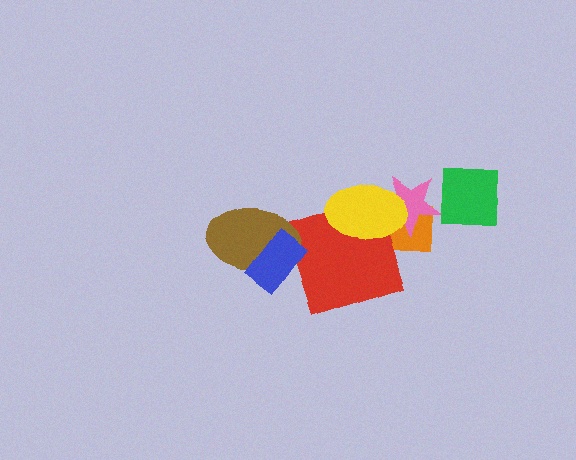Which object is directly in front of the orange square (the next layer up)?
The pink star is directly in front of the orange square.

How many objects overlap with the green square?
0 objects overlap with the green square.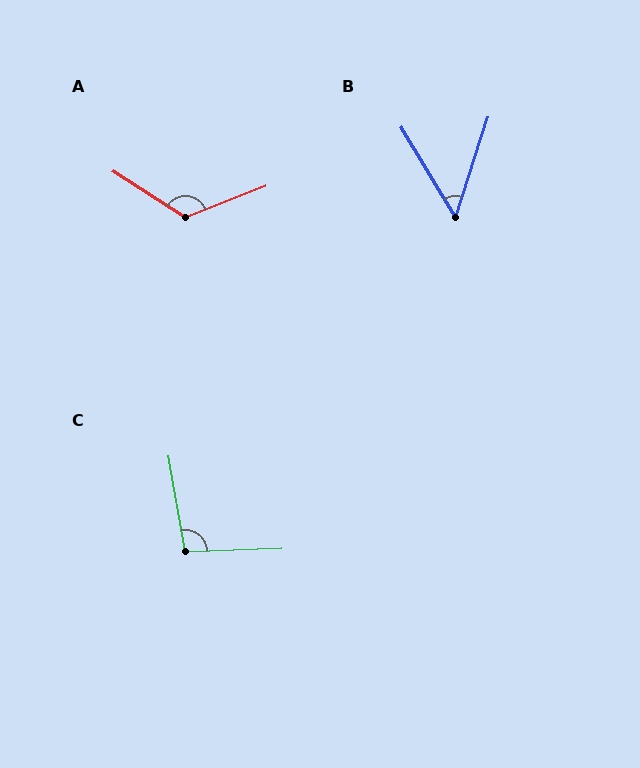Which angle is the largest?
A, at approximately 126 degrees.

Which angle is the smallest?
B, at approximately 49 degrees.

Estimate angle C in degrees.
Approximately 98 degrees.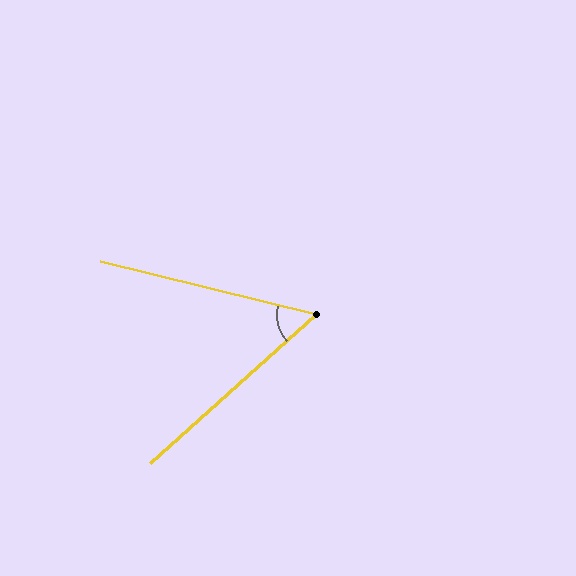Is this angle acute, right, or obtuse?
It is acute.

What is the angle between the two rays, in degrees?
Approximately 56 degrees.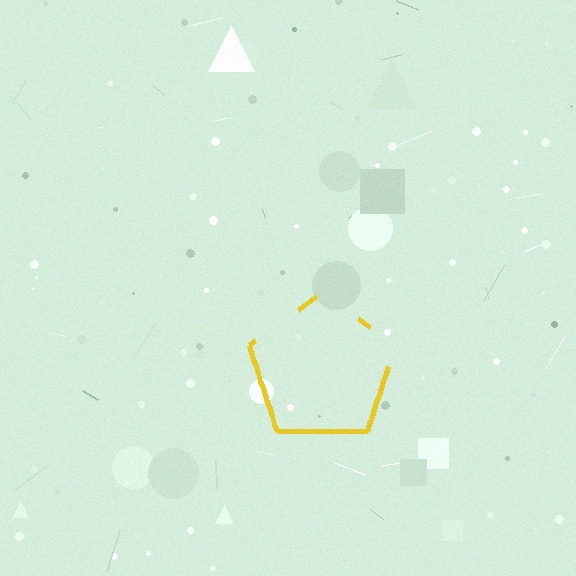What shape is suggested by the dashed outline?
The dashed outline suggests a pentagon.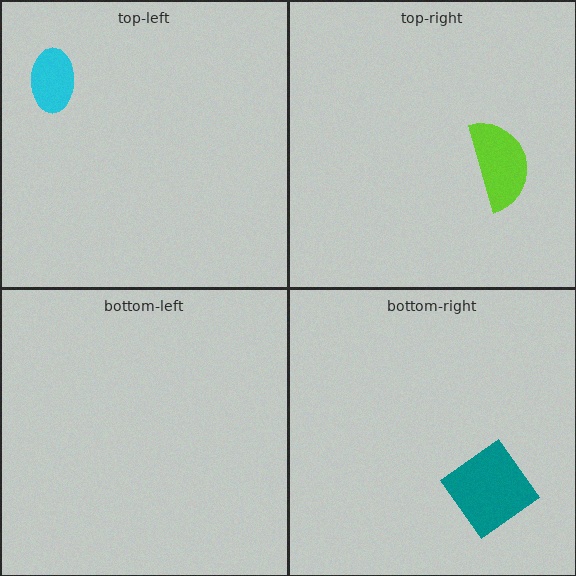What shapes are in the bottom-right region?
The teal diamond.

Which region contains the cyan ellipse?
The top-left region.